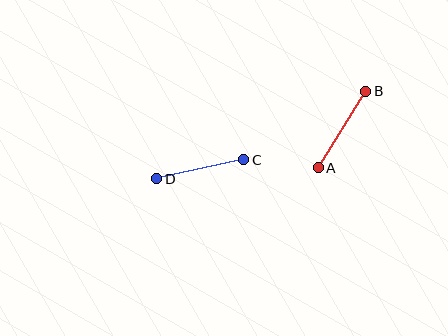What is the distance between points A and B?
The distance is approximately 90 pixels.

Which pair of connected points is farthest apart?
Points A and B are farthest apart.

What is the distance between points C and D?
The distance is approximately 89 pixels.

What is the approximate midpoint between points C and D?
The midpoint is at approximately (200, 169) pixels.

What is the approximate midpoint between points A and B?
The midpoint is at approximately (342, 129) pixels.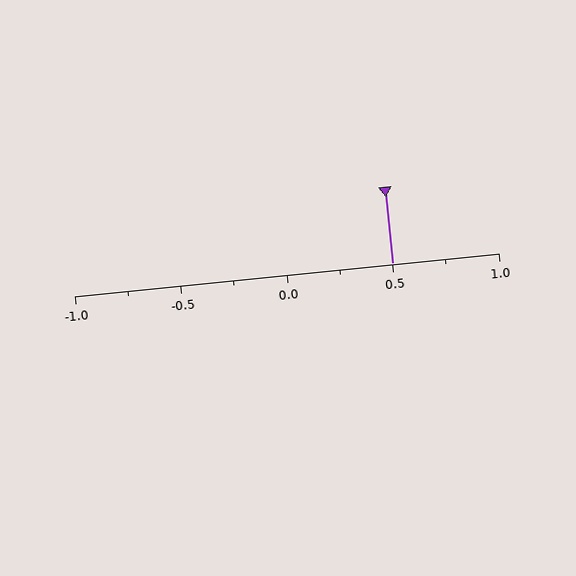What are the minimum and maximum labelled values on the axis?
The axis runs from -1.0 to 1.0.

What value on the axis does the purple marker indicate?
The marker indicates approximately 0.5.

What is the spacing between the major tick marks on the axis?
The major ticks are spaced 0.5 apart.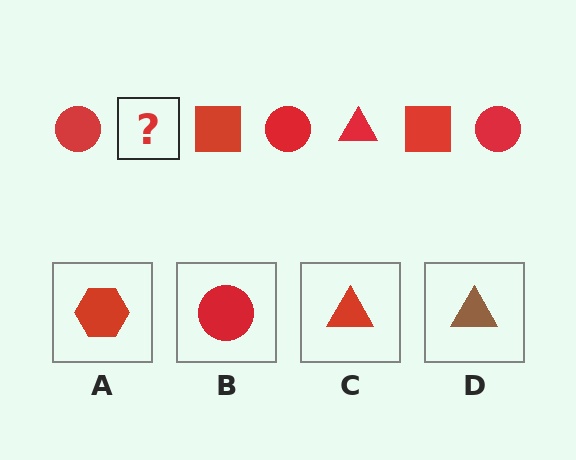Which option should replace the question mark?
Option C.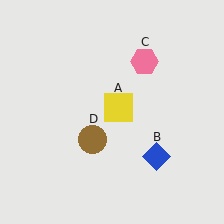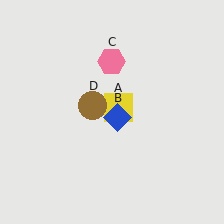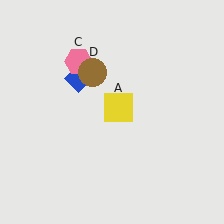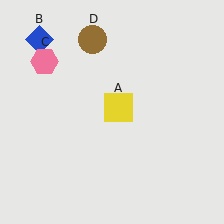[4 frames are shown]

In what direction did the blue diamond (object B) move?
The blue diamond (object B) moved up and to the left.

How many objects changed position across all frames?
3 objects changed position: blue diamond (object B), pink hexagon (object C), brown circle (object D).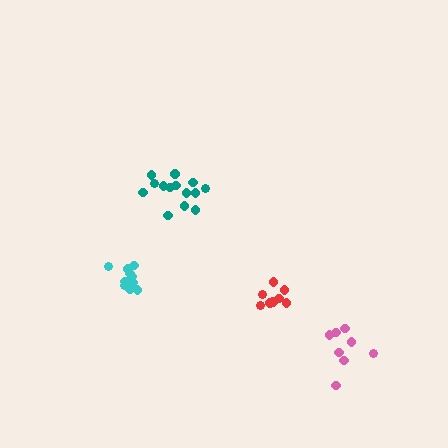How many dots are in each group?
Group 1: 8 dots, Group 2: 14 dots, Group 3: 12 dots, Group 4: 8 dots (42 total).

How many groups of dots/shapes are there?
There are 4 groups.